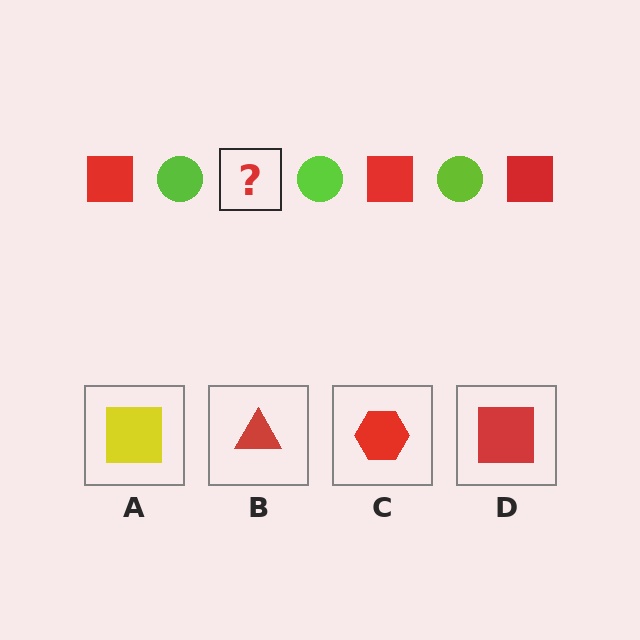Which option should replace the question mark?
Option D.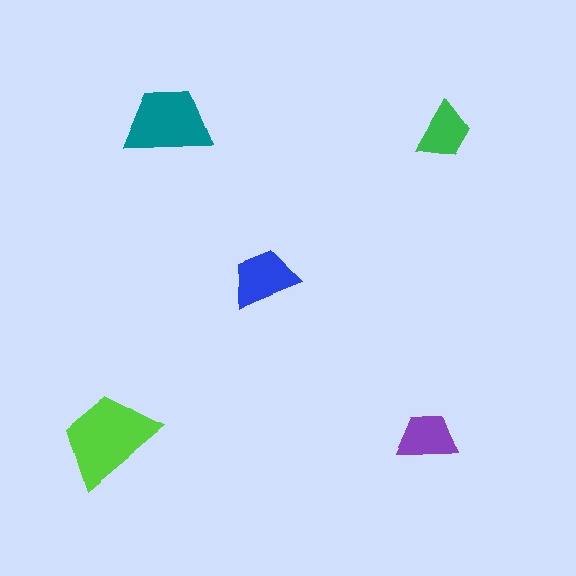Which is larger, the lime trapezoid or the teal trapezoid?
The lime one.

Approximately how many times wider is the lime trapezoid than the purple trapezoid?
About 1.5 times wider.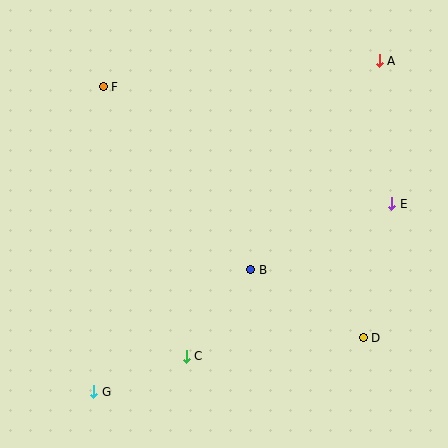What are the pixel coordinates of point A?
Point A is at (379, 61).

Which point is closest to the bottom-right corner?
Point D is closest to the bottom-right corner.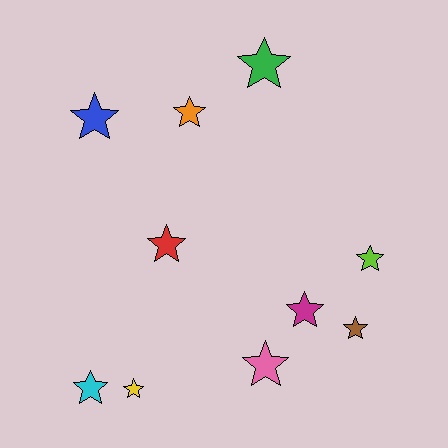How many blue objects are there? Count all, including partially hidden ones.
There is 1 blue object.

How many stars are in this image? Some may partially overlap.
There are 10 stars.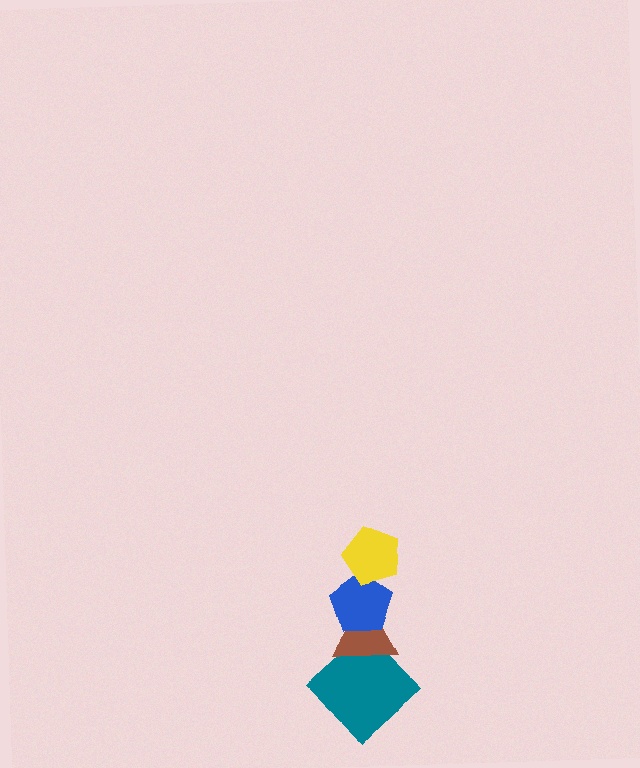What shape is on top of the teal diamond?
The brown triangle is on top of the teal diamond.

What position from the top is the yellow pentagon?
The yellow pentagon is 1st from the top.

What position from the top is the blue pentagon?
The blue pentagon is 2nd from the top.